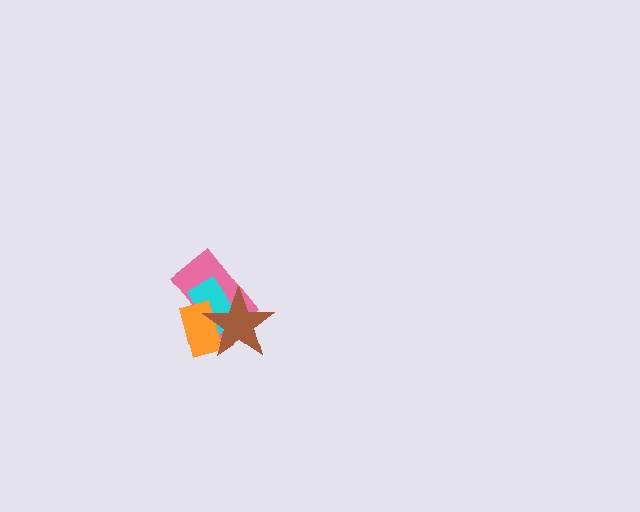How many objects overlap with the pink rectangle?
3 objects overlap with the pink rectangle.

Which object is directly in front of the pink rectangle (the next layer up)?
The cyan rectangle is directly in front of the pink rectangle.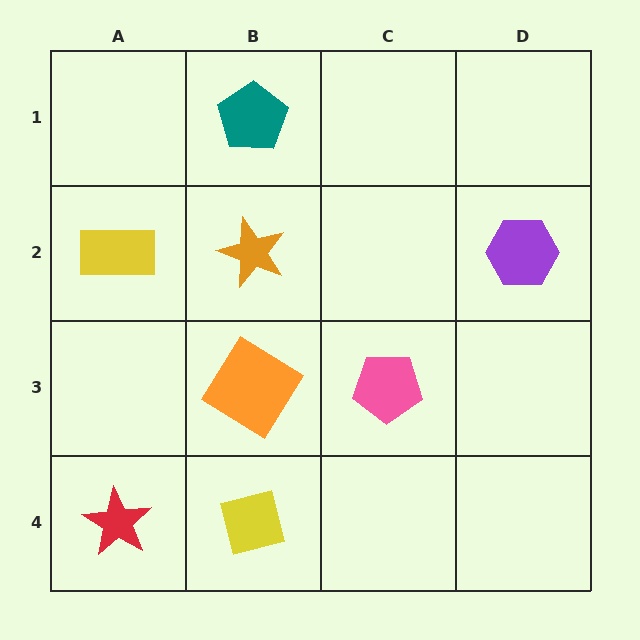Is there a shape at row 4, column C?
No, that cell is empty.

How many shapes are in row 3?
2 shapes.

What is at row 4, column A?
A red star.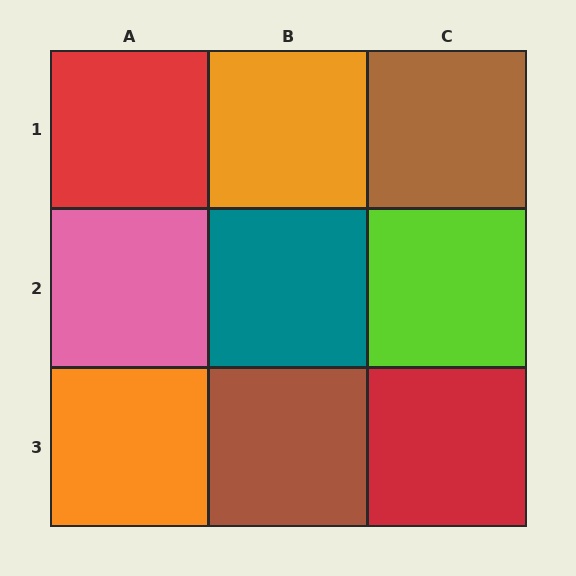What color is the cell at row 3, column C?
Red.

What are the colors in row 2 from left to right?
Pink, teal, lime.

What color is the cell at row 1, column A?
Red.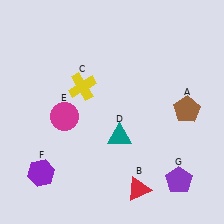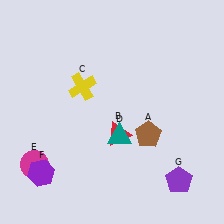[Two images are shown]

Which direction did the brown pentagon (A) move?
The brown pentagon (A) moved left.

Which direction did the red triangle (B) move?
The red triangle (B) moved up.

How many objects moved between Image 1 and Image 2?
3 objects moved between the two images.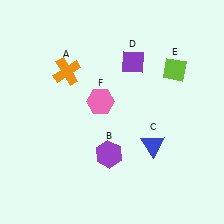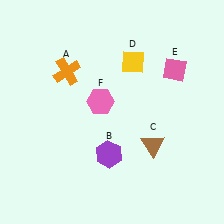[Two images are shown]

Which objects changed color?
C changed from blue to brown. D changed from purple to yellow. E changed from lime to pink.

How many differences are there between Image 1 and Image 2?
There are 3 differences between the two images.